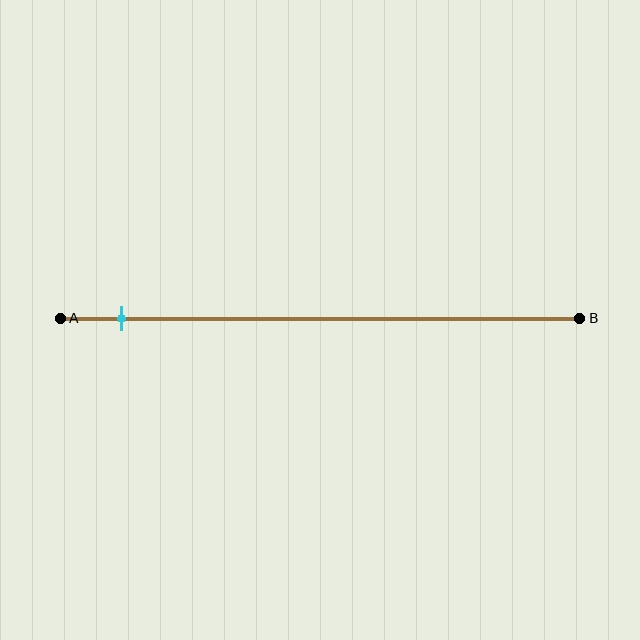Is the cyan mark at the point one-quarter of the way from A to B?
No, the mark is at about 10% from A, not at the 25% one-quarter point.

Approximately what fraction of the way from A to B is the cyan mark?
The cyan mark is approximately 10% of the way from A to B.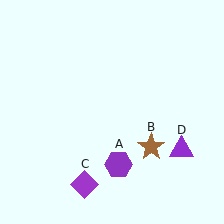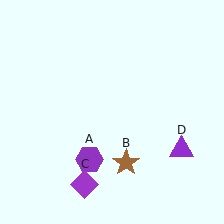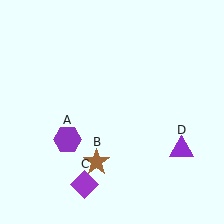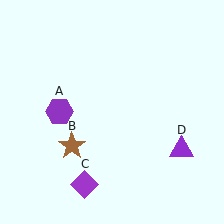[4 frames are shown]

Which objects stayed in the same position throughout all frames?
Purple diamond (object C) and purple triangle (object D) remained stationary.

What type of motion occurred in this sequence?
The purple hexagon (object A), brown star (object B) rotated clockwise around the center of the scene.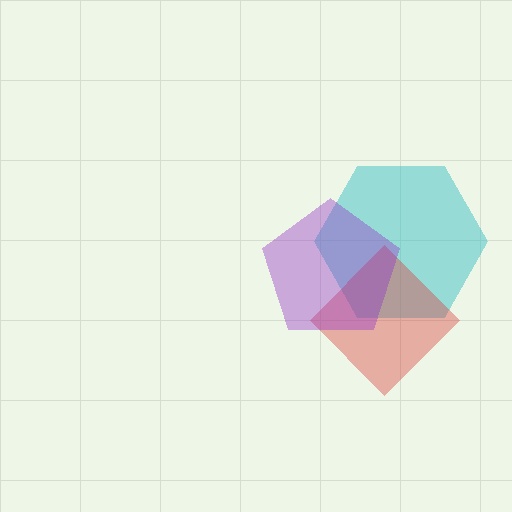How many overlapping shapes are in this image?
There are 3 overlapping shapes in the image.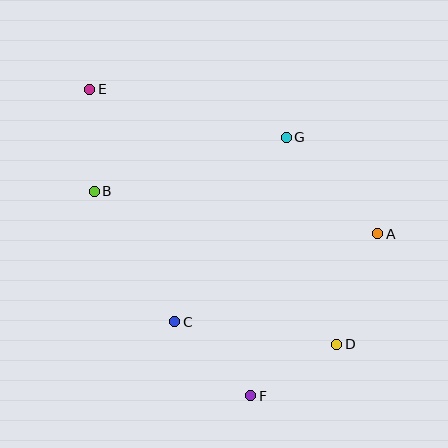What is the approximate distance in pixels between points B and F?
The distance between B and F is approximately 258 pixels.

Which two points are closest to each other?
Points D and F are closest to each other.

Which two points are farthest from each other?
Points D and E are farthest from each other.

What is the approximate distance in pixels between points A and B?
The distance between A and B is approximately 287 pixels.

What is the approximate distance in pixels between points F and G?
The distance between F and G is approximately 261 pixels.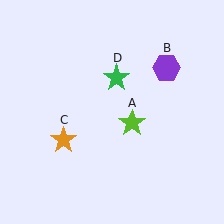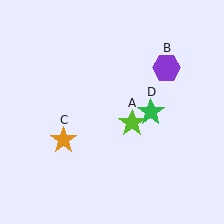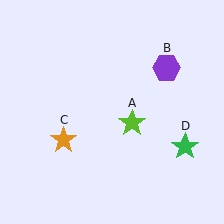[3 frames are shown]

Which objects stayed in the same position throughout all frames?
Lime star (object A) and purple hexagon (object B) and orange star (object C) remained stationary.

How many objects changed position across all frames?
1 object changed position: green star (object D).